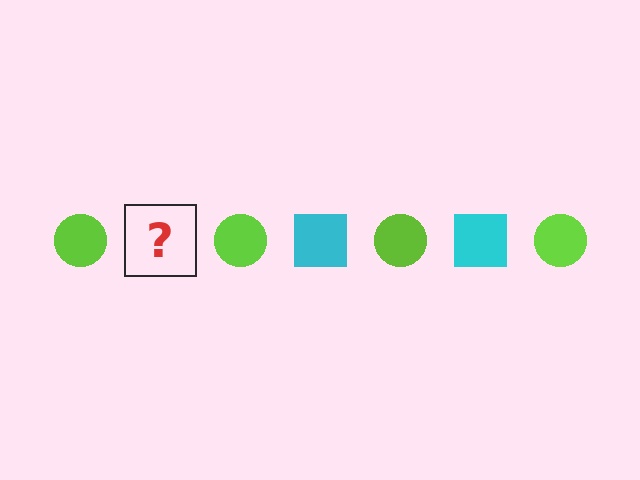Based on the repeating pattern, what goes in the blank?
The blank should be a cyan square.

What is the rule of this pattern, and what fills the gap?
The rule is that the pattern alternates between lime circle and cyan square. The gap should be filled with a cyan square.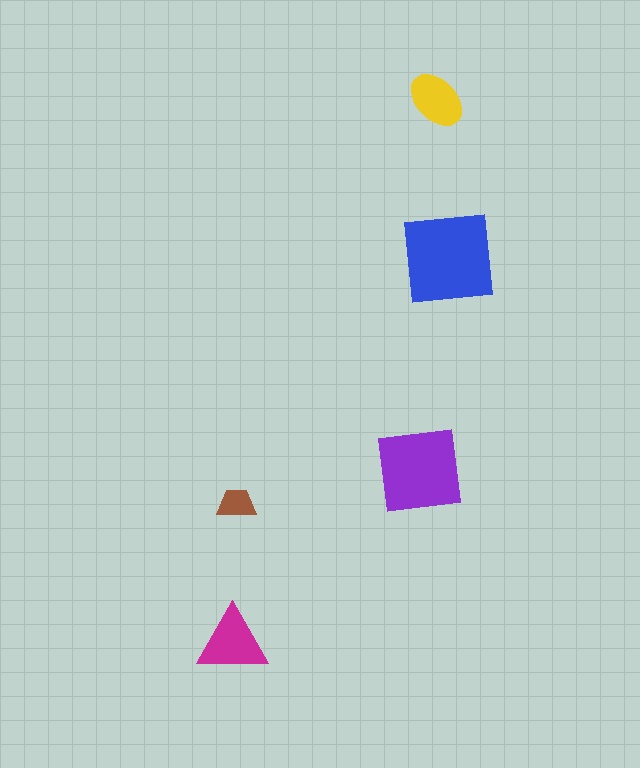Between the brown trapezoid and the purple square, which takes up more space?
The purple square.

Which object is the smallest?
The brown trapezoid.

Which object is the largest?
The blue square.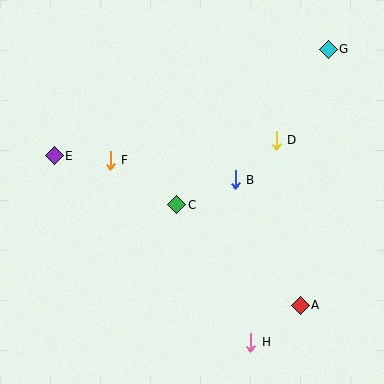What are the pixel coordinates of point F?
Point F is at (110, 160).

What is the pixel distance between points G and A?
The distance between G and A is 258 pixels.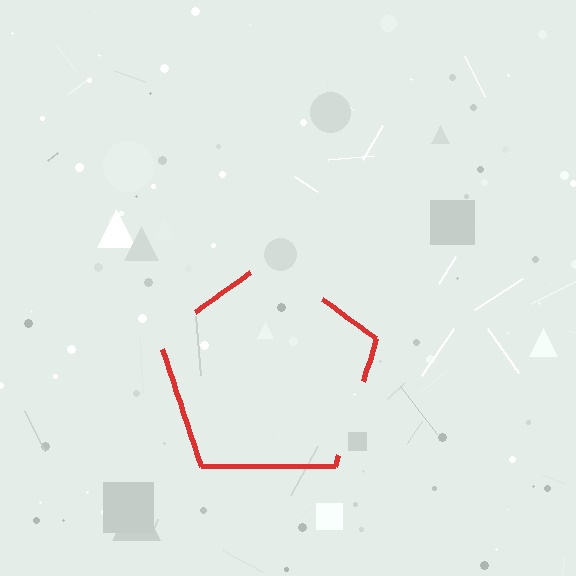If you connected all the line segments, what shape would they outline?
They would outline a pentagon.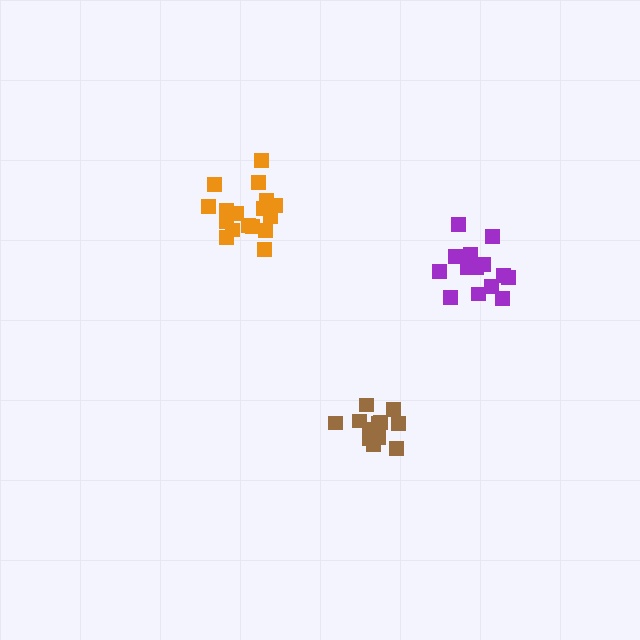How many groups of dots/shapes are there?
There are 3 groups.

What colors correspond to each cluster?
The clusters are colored: purple, brown, orange.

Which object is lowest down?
The brown cluster is bottommost.